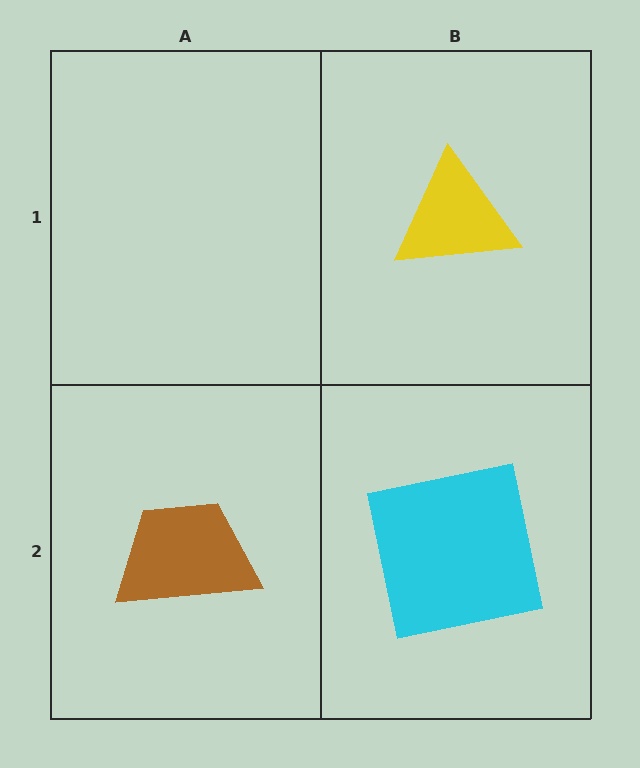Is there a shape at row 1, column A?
No, that cell is empty.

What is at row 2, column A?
A brown trapezoid.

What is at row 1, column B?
A yellow triangle.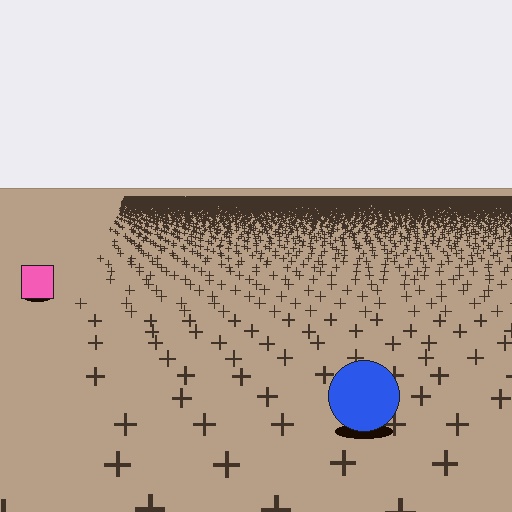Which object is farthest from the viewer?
The pink square is farthest from the viewer. It appears smaller and the ground texture around it is denser.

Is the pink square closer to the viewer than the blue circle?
No. The blue circle is closer — you can tell from the texture gradient: the ground texture is coarser near it.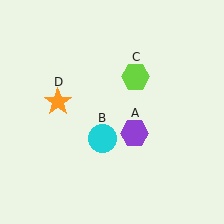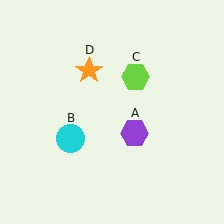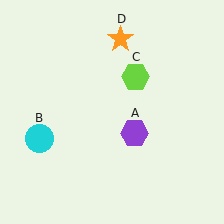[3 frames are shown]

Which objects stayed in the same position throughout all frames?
Purple hexagon (object A) and lime hexagon (object C) remained stationary.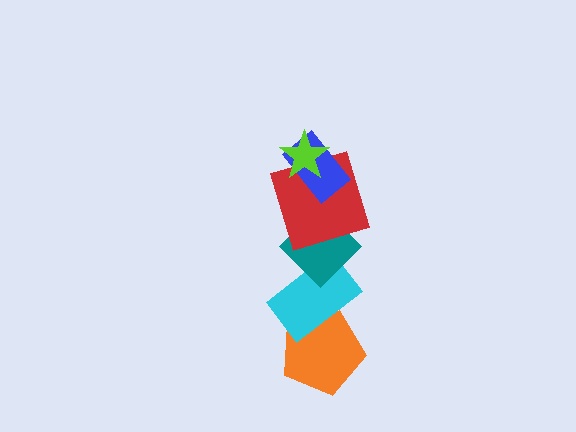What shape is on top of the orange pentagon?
The cyan rectangle is on top of the orange pentagon.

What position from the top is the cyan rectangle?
The cyan rectangle is 5th from the top.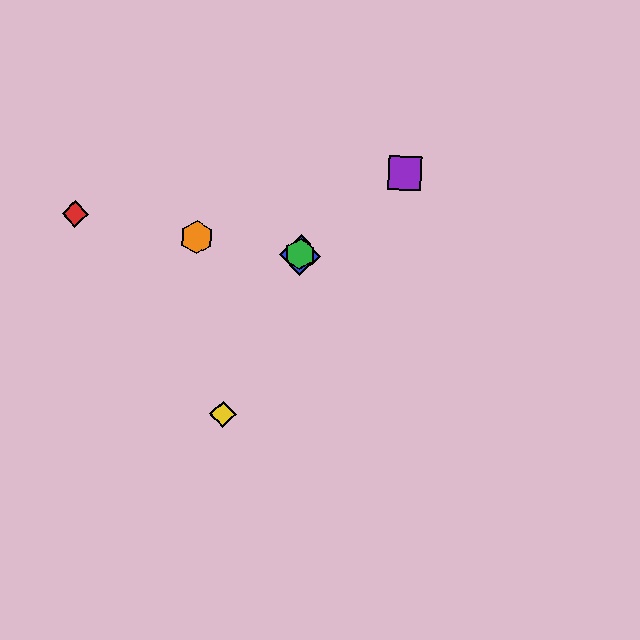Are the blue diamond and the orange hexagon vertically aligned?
No, the blue diamond is at x≈300 and the orange hexagon is at x≈197.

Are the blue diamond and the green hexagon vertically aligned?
Yes, both are at x≈300.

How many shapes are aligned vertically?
2 shapes (the blue diamond, the green hexagon) are aligned vertically.